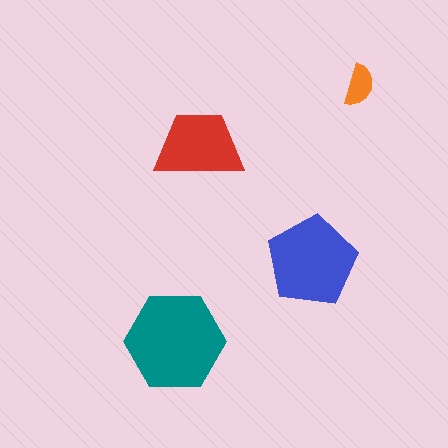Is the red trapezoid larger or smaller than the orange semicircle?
Larger.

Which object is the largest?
The teal hexagon.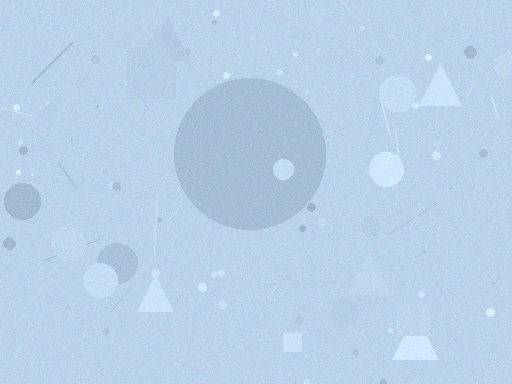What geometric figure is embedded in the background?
A circle is embedded in the background.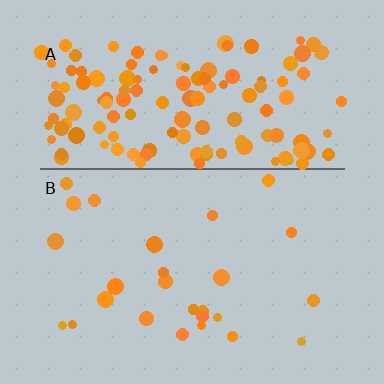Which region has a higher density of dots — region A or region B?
A (the top).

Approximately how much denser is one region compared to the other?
Approximately 5.3× — region A over region B.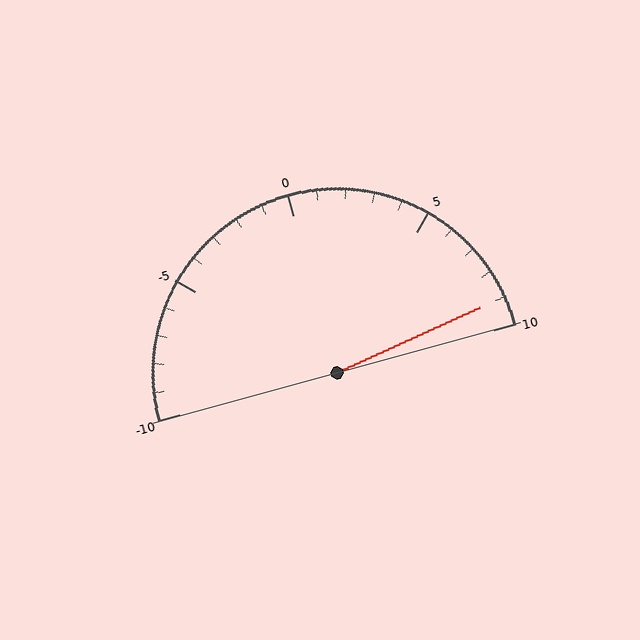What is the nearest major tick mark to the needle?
The nearest major tick mark is 10.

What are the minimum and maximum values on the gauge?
The gauge ranges from -10 to 10.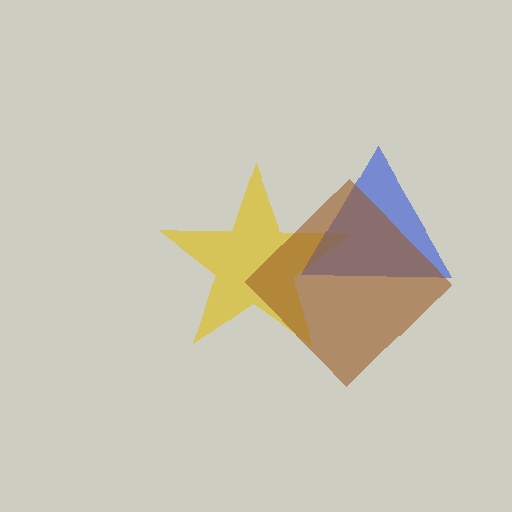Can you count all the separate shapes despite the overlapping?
Yes, there are 3 separate shapes.